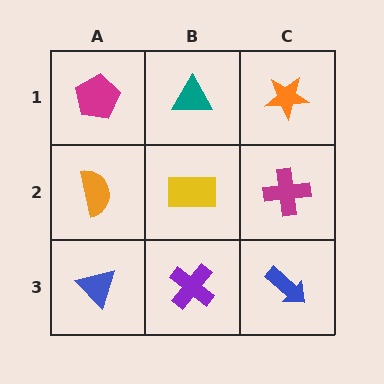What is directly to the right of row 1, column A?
A teal triangle.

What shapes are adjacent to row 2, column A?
A magenta pentagon (row 1, column A), a blue triangle (row 3, column A), a yellow rectangle (row 2, column B).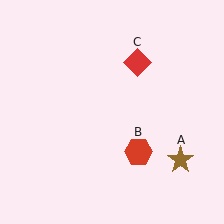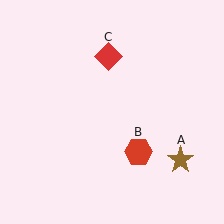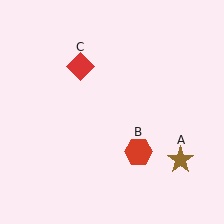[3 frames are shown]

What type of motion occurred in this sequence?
The red diamond (object C) rotated counterclockwise around the center of the scene.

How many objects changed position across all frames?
1 object changed position: red diamond (object C).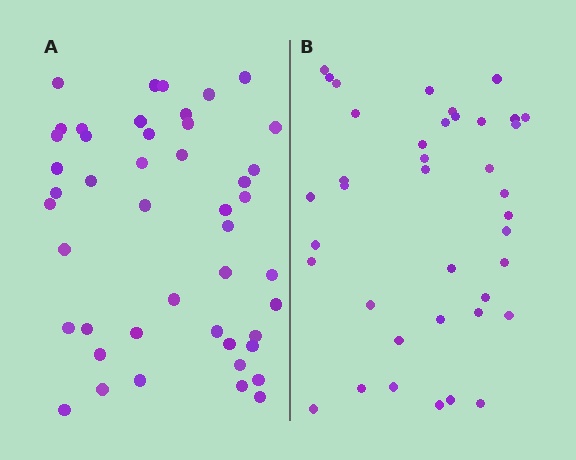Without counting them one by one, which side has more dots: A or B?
Region A (the left region) has more dots.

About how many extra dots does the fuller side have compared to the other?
Region A has roughly 8 or so more dots than region B.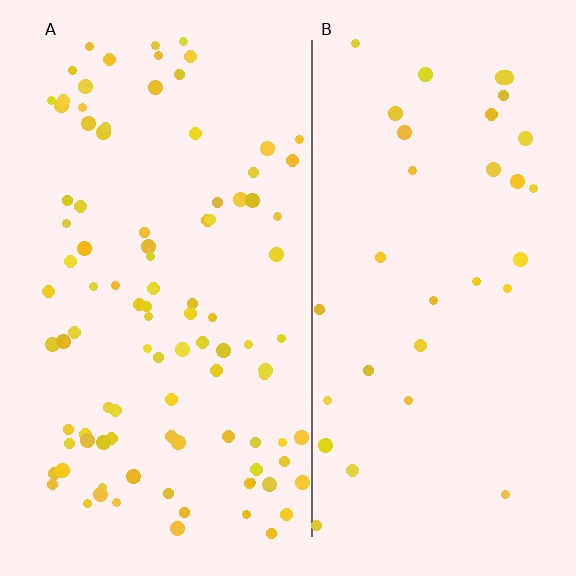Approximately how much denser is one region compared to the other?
Approximately 2.9× — region A over region B.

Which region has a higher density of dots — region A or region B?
A (the left).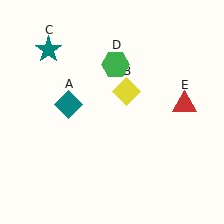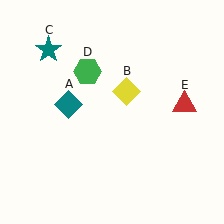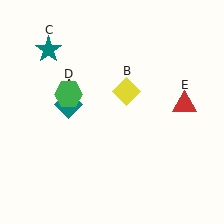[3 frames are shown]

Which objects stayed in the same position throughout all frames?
Teal diamond (object A) and yellow diamond (object B) and teal star (object C) and red triangle (object E) remained stationary.